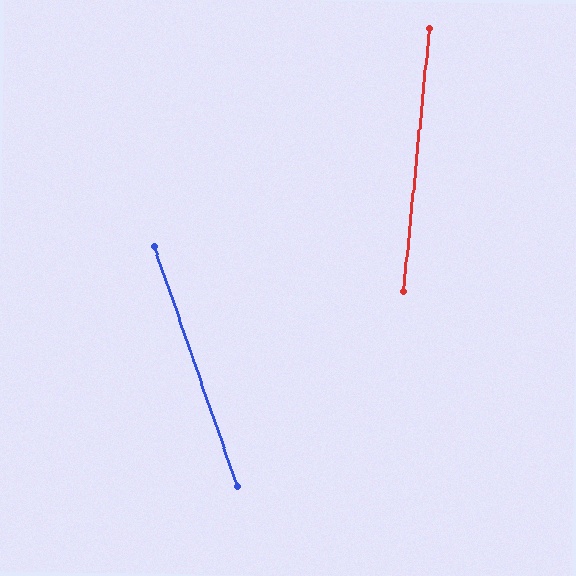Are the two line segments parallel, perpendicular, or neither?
Neither parallel nor perpendicular — they differ by about 25°.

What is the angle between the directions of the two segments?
Approximately 25 degrees.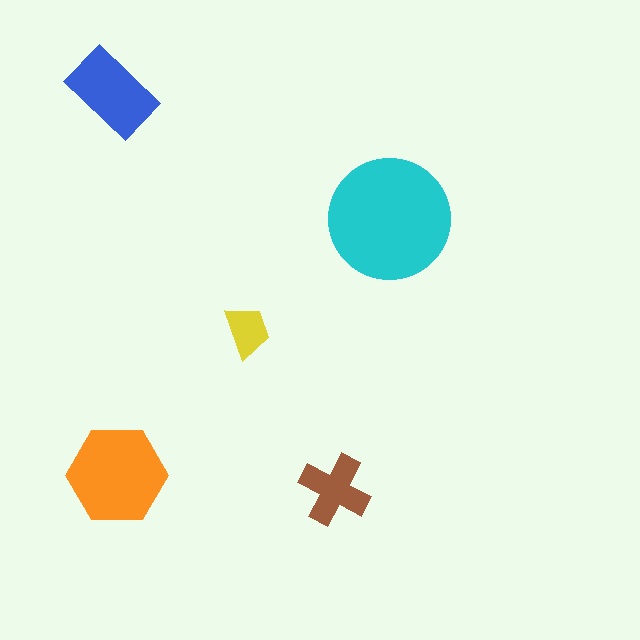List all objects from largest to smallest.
The cyan circle, the orange hexagon, the blue rectangle, the brown cross, the yellow trapezoid.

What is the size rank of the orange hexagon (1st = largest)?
2nd.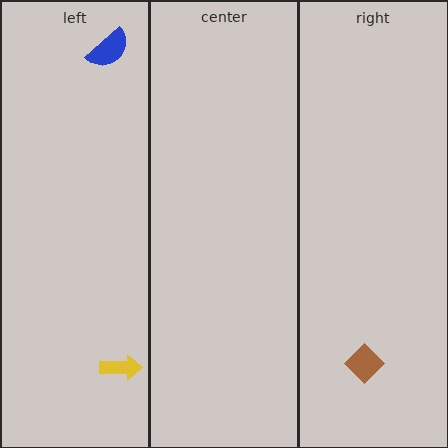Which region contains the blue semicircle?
The left region.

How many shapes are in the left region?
2.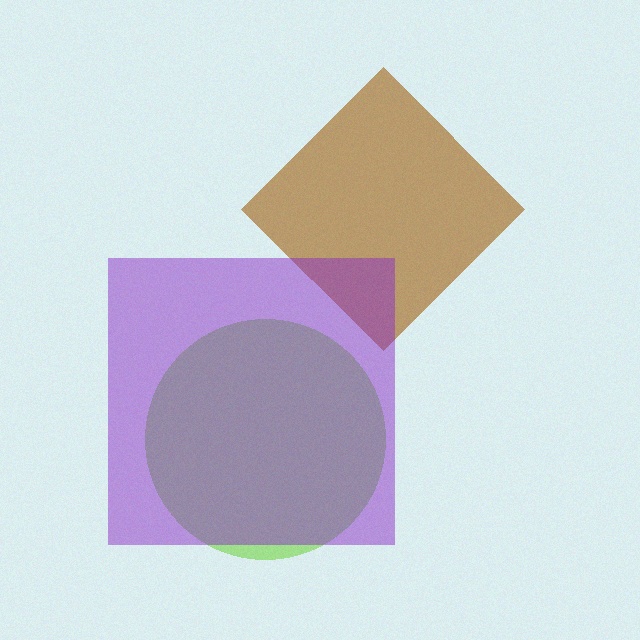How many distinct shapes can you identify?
There are 3 distinct shapes: a lime circle, a brown diamond, a purple square.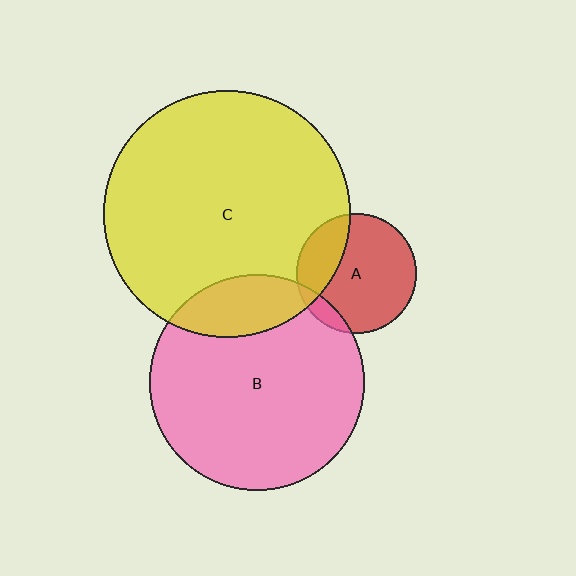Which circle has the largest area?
Circle C (yellow).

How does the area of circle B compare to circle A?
Approximately 3.3 times.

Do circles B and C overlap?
Yes.